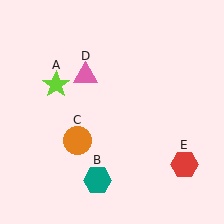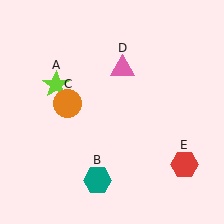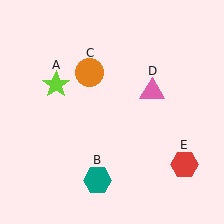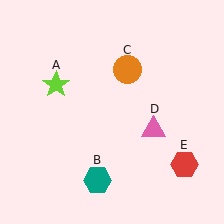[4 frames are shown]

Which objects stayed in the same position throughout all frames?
Lime star (object A) and teal hexagon (object B) and red hexagon (object E) remained stationary.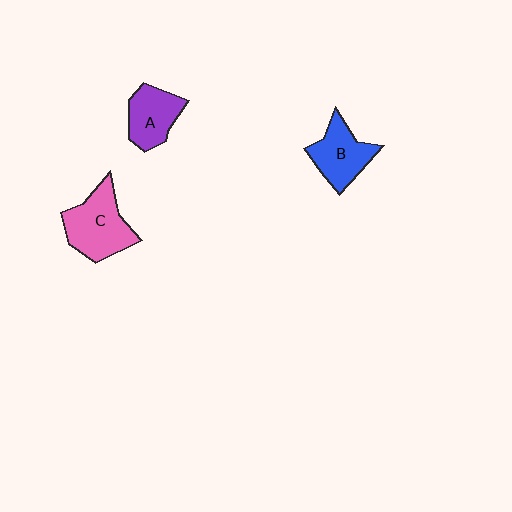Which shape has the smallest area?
Shape A (purple).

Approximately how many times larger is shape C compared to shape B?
Approximately 1.3 times.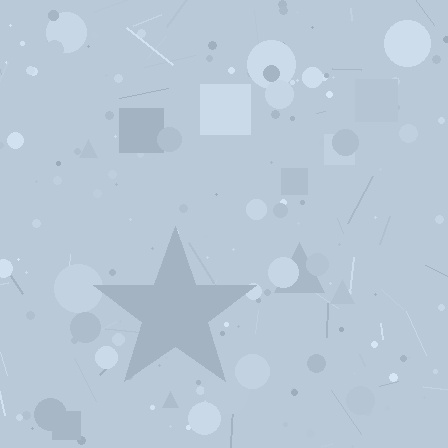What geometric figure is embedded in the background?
A star is embedded in the background.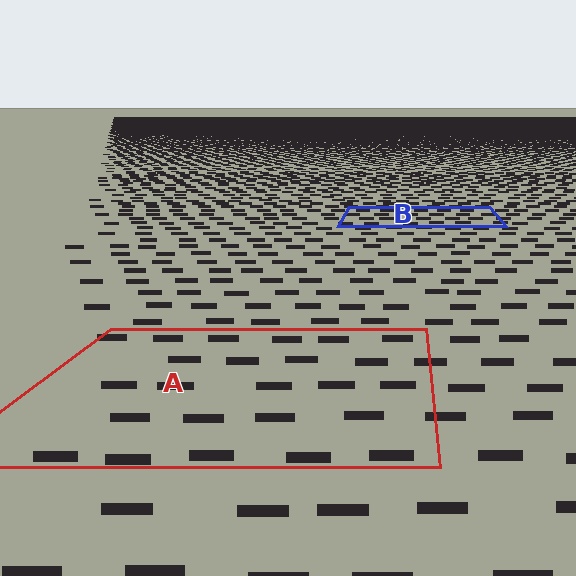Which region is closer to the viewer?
Region A is closer. The texture elements there are larger and more spread out.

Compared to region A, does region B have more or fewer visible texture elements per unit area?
Region B has more texture elements per unit area — they are packed more densely because it is farther away.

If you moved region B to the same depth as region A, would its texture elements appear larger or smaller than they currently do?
They would appear larger. At a closer depth, the same texture elements are projected at a bigger on-screen size.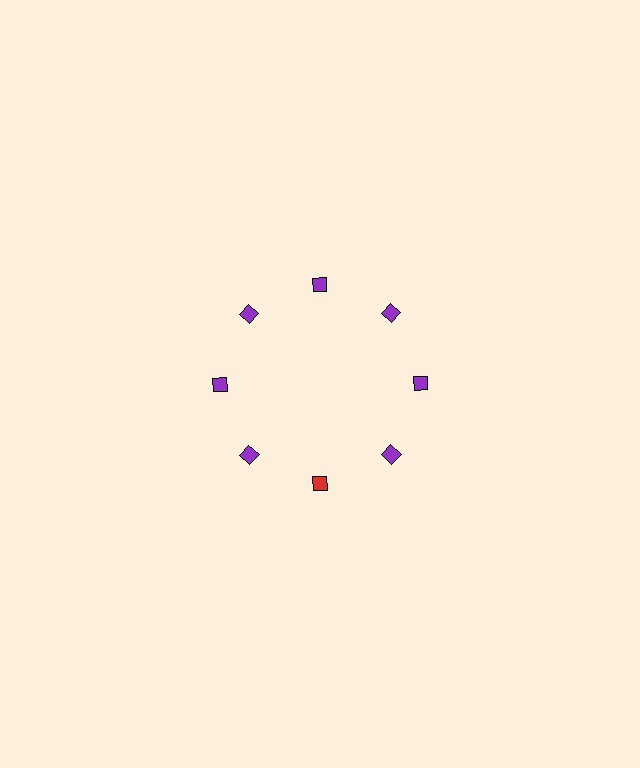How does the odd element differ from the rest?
It has a different color: red instead of purple.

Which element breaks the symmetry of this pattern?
The red diamond at roughly the 6 o'clock position breaks the symmetry. All other shapes are purple diamonds.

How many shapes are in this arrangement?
There are 8 shapes arranged in a ring pattern.